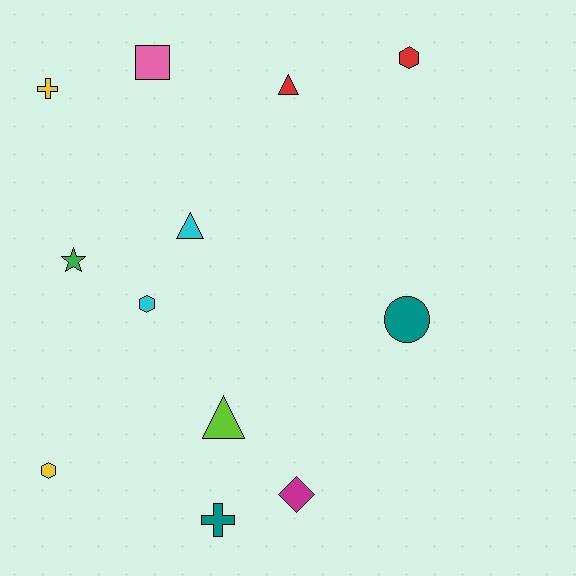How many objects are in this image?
There are 12 objects.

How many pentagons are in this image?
There are no pentagons.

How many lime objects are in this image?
There is 1 lime object.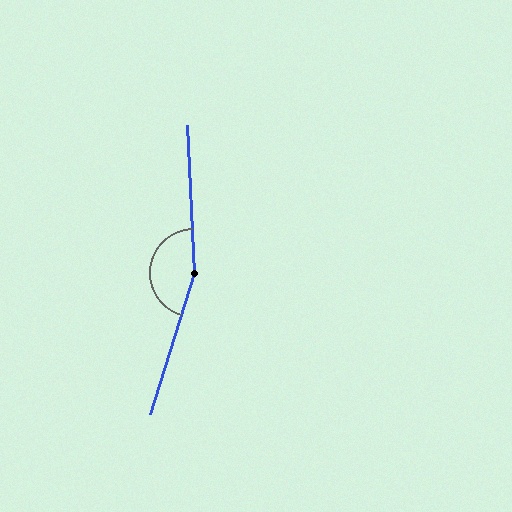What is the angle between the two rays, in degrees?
Approximately 160 degrees.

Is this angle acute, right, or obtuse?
It is obtuse.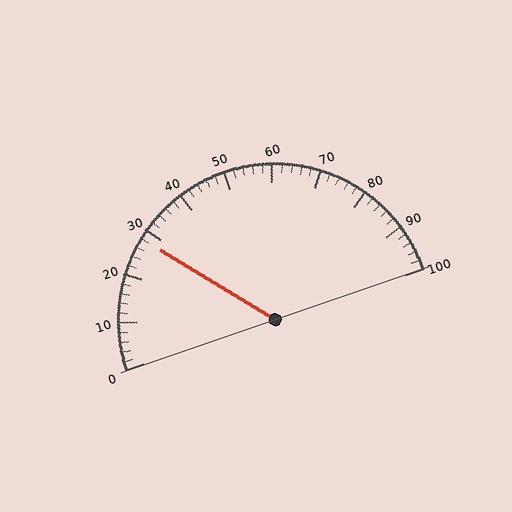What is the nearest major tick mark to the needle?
The nearest major tick mark is 30.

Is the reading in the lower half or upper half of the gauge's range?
The reading is in the lower half of the range (0 to 100).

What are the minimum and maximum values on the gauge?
The gauge ranges from 0 to 100.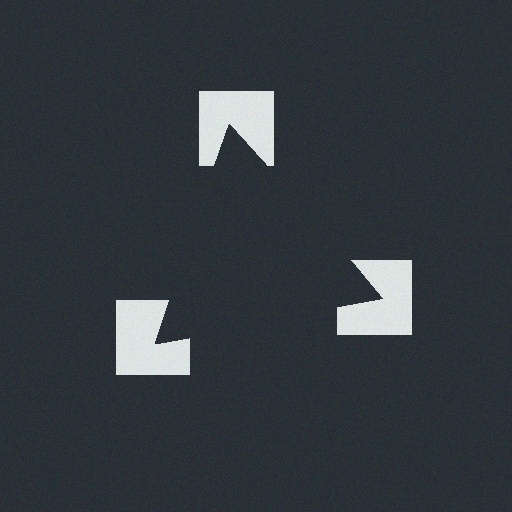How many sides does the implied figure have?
3 sides.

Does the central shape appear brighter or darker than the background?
It typically appears slightly darker than the background, even though no actual brightness change is drawn.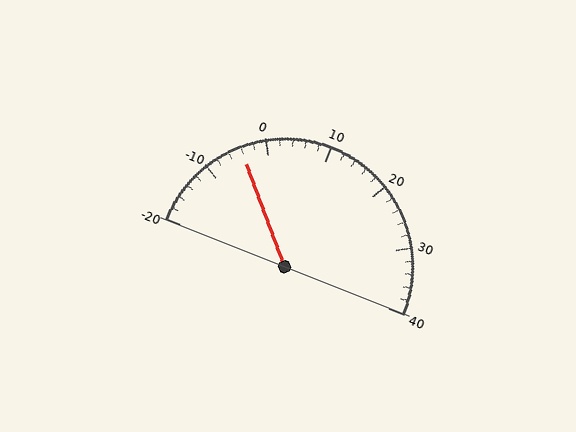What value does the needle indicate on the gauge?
The needle indicates approximately -4.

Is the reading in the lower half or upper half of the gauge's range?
The reading is in the lower half of the range (-20 to 40).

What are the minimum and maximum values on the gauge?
The gauge ranges from -20 to 40.